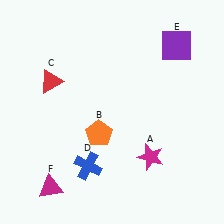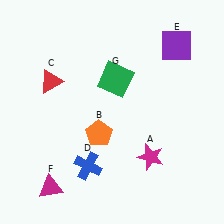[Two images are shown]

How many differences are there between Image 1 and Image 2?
There is 1 difference between the two images.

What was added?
A green square (G) was added in Image 2.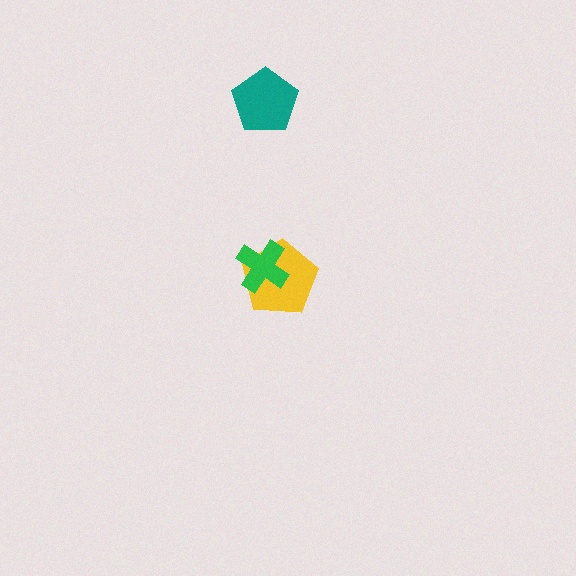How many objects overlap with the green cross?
1 object overlaps with the green cross.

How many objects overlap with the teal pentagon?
0 objects overlap with the teal pentagon.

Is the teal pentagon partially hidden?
No, no other shape covers it.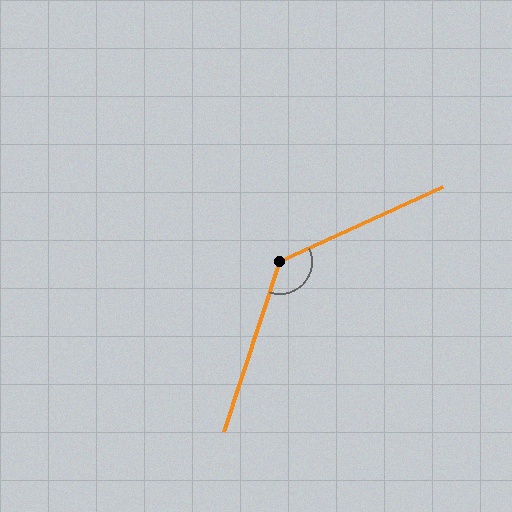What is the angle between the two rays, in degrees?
Approximately 133 degrees.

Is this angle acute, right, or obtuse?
It is obtuse.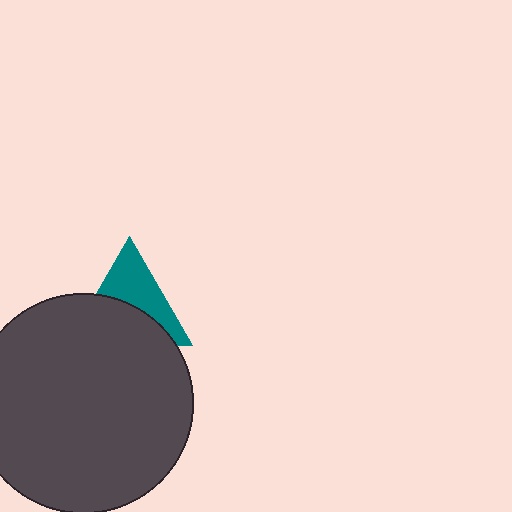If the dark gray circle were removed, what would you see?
You would see the complete teal triangle.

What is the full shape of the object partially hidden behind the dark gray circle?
The partially hidden object is a teal triangle.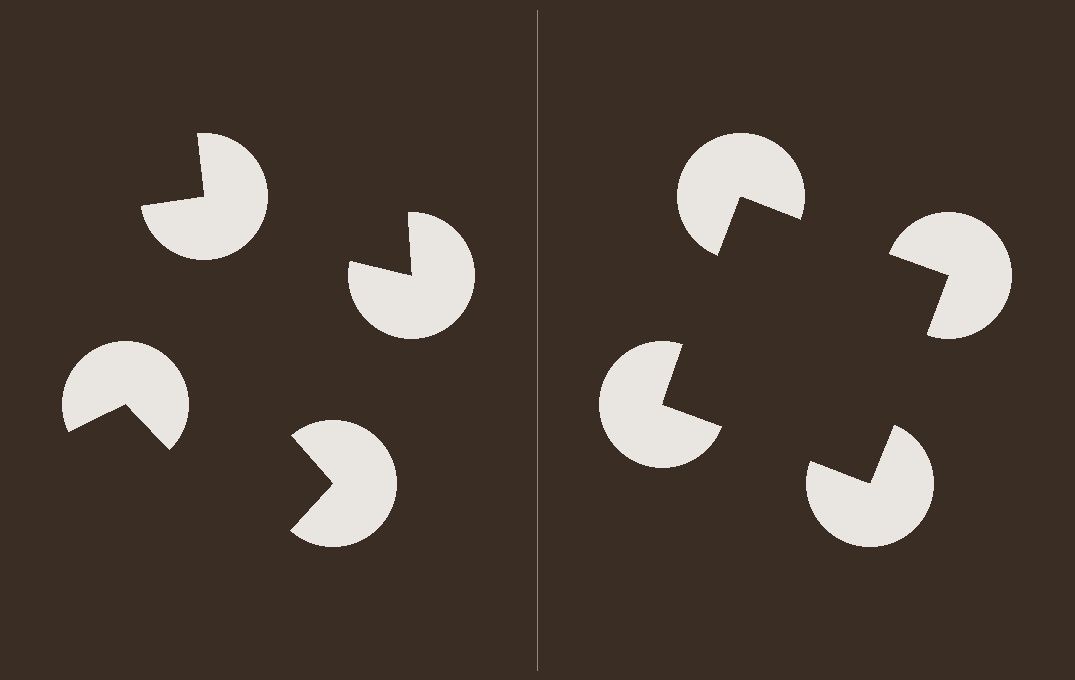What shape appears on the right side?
An illusory square.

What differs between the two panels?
The pac-man discs are positioned identically on both sides; only the wedge orientations differ. On the right they align to a square; on the left they are misaligned.